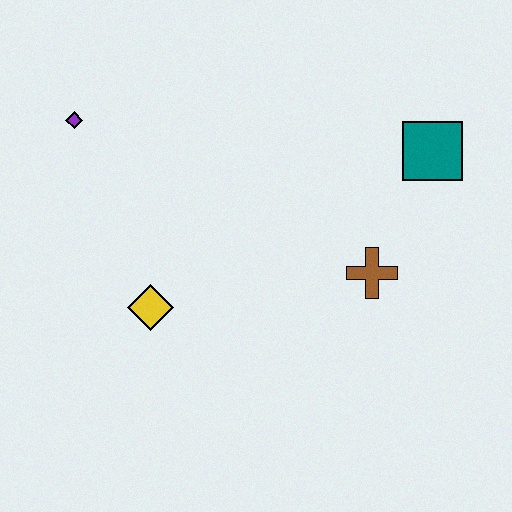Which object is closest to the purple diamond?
The yellow diamond is closest to the purple diamond.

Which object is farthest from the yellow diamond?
The teal square is farthest from the yellow diamond.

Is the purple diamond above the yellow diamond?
Yes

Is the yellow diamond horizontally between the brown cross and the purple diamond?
Yes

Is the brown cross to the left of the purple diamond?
No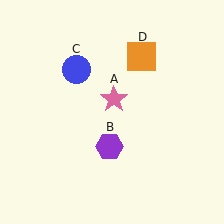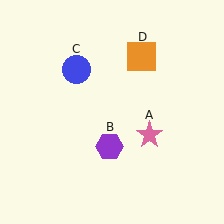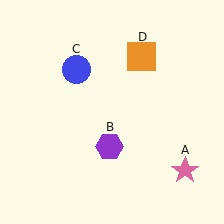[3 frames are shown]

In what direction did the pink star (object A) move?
The pink star (object A) moved down and to the right.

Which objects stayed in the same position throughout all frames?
Purple hexagon (object B) and blue circle (object C) and orange square (object D) remained stationary.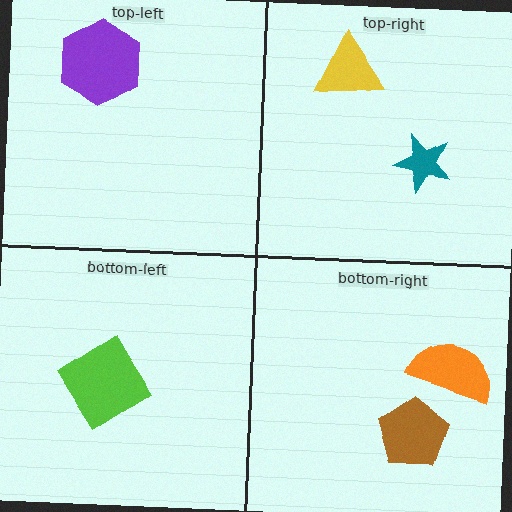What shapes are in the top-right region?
The teal star, the yellow triangle.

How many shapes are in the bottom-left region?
1.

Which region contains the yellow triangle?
The top-right region.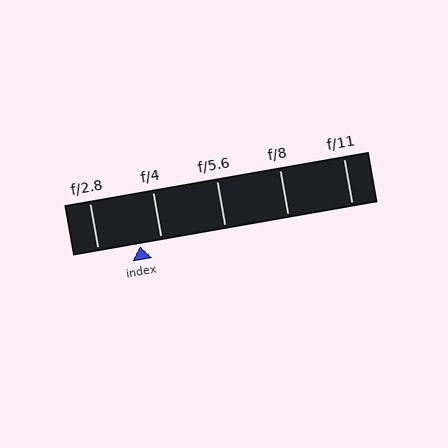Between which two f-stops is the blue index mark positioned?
The index mark is between f/2.8 and f/4.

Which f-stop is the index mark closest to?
The index mark is closest to f/4.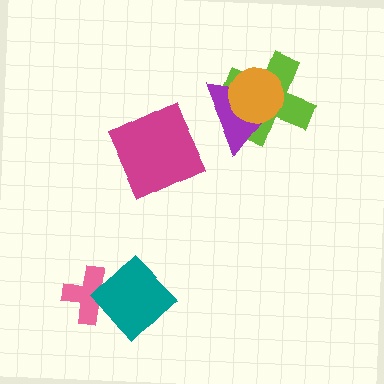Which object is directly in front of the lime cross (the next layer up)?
The purple triangle is directly in front of the lime cross.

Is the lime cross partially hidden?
Yes, it is partially covered by another shape.